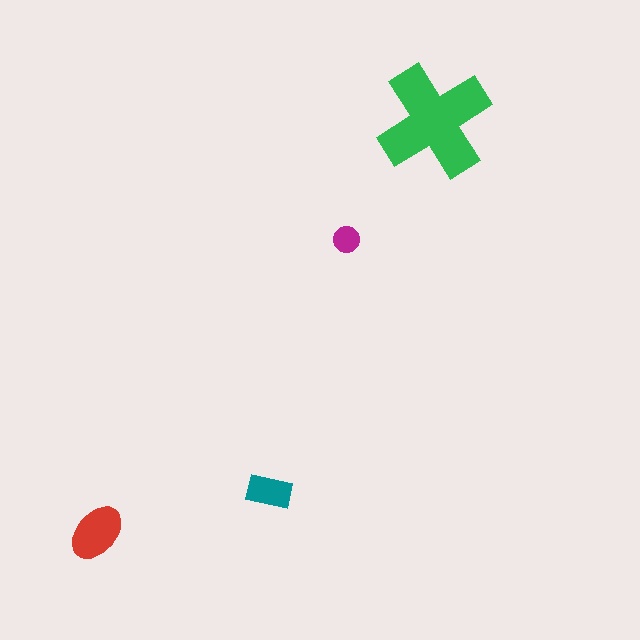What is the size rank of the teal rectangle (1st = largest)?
3rd.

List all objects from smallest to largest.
The magenta circle, the teal rectangle, the red ellipse, the green cross.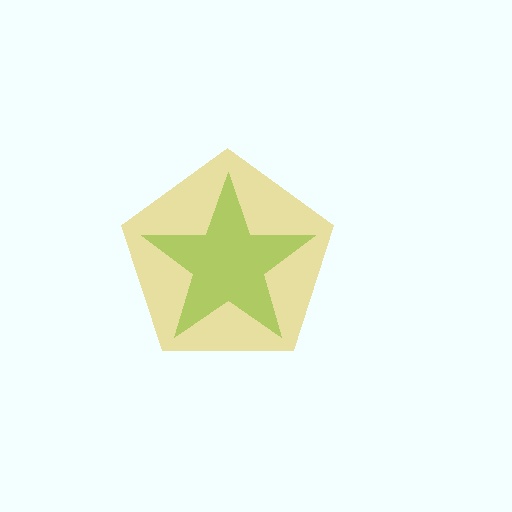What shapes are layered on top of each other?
The layered shapes are: a green star, a yellow pentagon.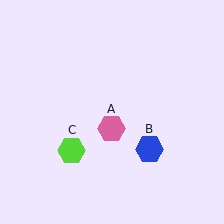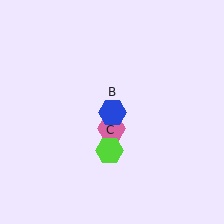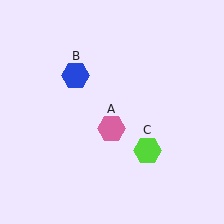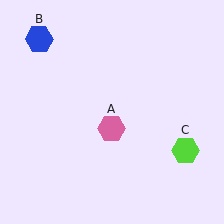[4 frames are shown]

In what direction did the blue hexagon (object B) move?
The blue hexagon (object B) moved up and to the left.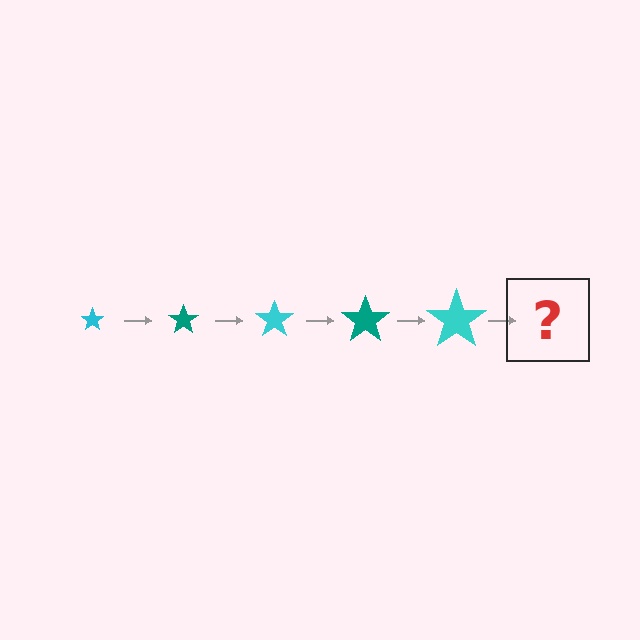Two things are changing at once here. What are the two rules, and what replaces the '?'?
The two rules are that the star grows larger each step and the color cycles through cyan and teal. The '?' should be a teal star, larger than the previous one.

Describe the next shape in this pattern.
It should be a teal star, larger than the previous one.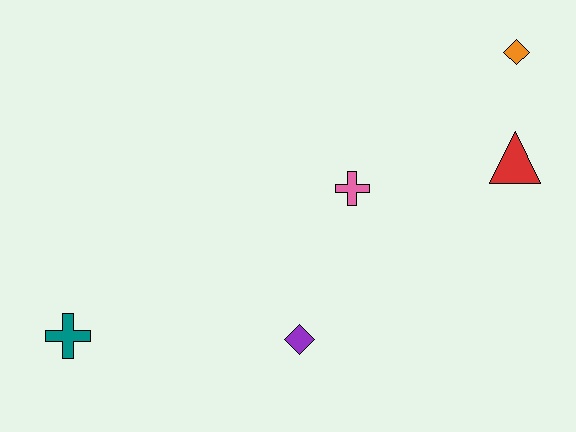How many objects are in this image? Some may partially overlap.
There are 5 objects.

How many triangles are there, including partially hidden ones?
There is 1 triangle.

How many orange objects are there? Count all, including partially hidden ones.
There is 1 orange object.